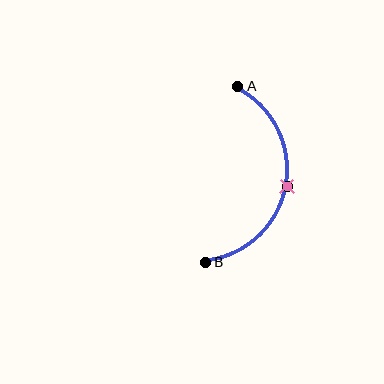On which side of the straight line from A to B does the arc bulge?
The arc bulges to the right of the straight line connecting A and B.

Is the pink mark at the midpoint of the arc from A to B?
Yes. The pink mark lies on the arc at equal arc-length from both A and B — it is the arc midpoint.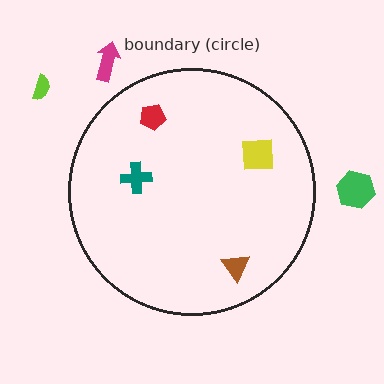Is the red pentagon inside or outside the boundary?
Inside.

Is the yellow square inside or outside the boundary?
Inside.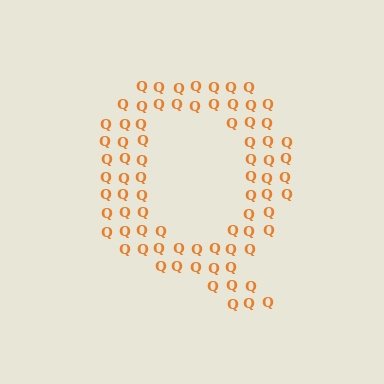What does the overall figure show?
The overall figure shows the letter Q.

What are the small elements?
The small elements are letter Q's.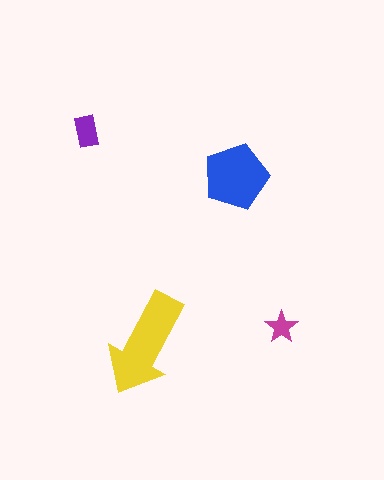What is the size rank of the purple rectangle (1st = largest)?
3rd.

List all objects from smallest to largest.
The magenta star, the purple rectangle, the blue pentagon, the yellow arrow.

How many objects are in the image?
There are 4 objects in the image.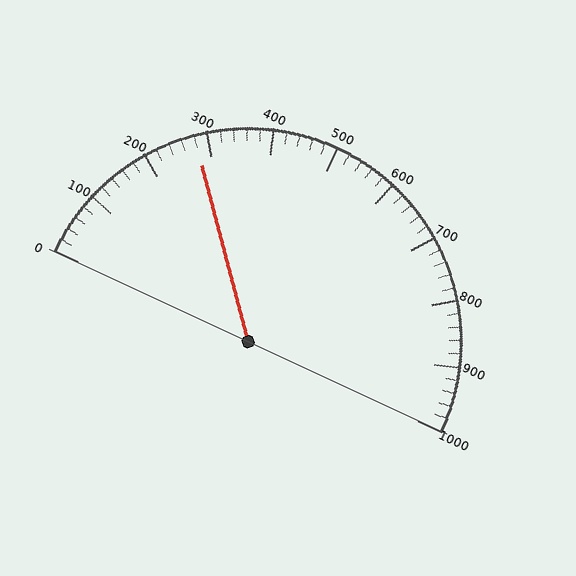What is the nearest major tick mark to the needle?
The nearest major tick mark is 300.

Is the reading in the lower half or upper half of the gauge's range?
The reading is in the lower half of the range (0 to 1000).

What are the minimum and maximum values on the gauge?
The gauge ranges from 0 to 1000.